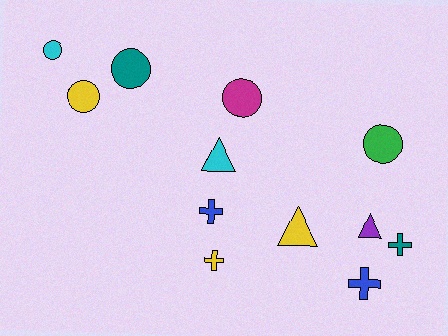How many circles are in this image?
There are 5 circles.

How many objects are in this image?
There are 12 objects.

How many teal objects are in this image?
There are 2 teal objects.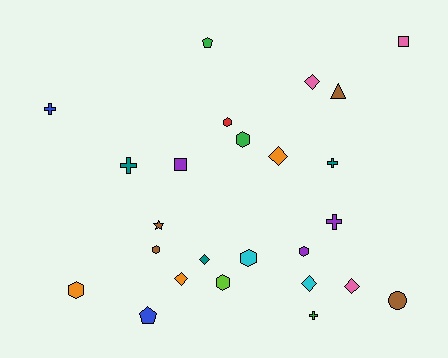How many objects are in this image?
There are 25 objects.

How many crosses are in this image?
There are 5 crosses.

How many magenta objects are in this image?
There are no magenta objects.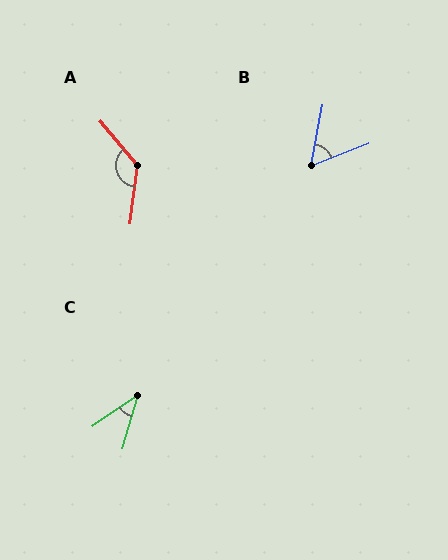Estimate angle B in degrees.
Approximately 58 degrees.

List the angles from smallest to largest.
C (40°), B (58°), A (133°).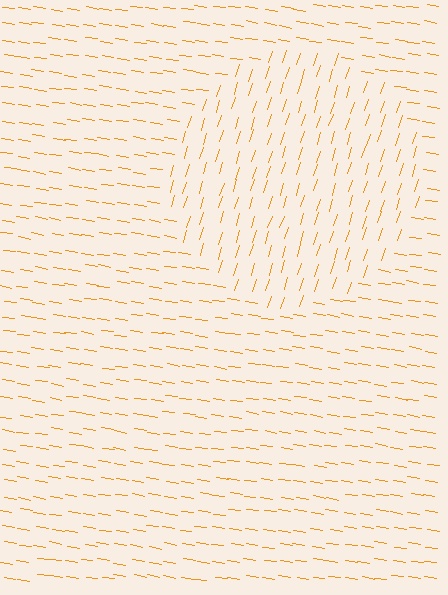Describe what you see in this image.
The image is filled with small orange line segments. A circle region in the image has lines oriented differently from the surrounding lines, creating a visible texture boundary.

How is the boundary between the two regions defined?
The boundary is defined purely by a change in line orientation (approximately 81 degrees difference). All lines are the same color and thickness.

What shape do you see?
I see a circle.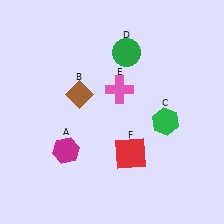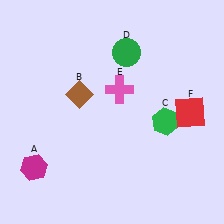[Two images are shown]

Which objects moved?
The objects that moved are: the magenta hexagon (A), the red square (F).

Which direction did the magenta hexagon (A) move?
The magenta hexagon (A) moved left.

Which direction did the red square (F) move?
The red square (F) moved right.